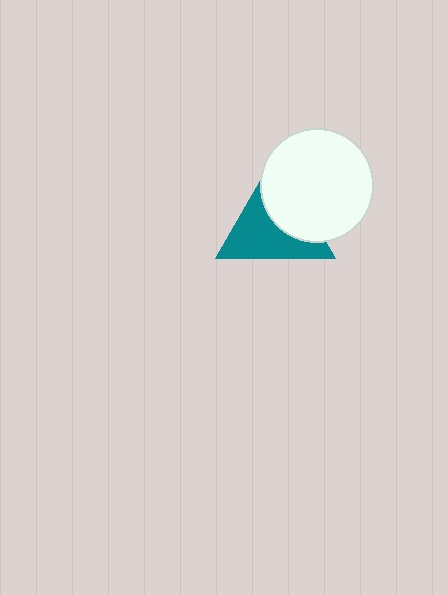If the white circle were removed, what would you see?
You would see the complete teal triangle.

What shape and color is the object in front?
The object in front is a white circle.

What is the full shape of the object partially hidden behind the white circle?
The partially hidden object is a teal triangle.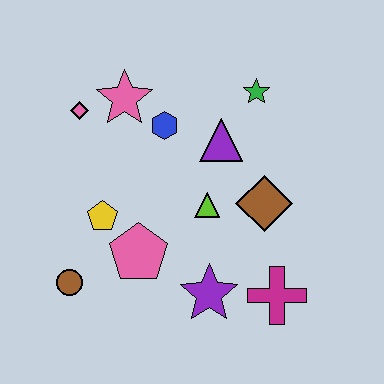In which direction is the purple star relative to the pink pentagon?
The purple star is to the right of the pink pentagon.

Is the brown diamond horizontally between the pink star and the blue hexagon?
No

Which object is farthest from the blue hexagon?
The magenta cross is farthest from the blue hexagon.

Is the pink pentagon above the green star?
No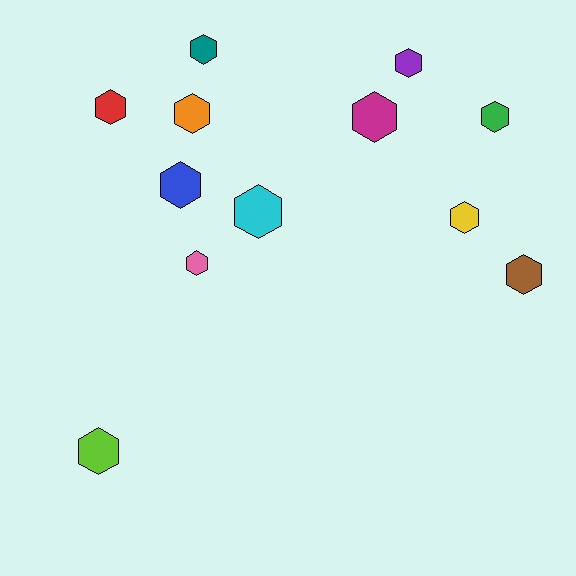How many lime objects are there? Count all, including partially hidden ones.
There is 1 lime object.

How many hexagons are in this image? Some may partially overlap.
There are 12 hexagons.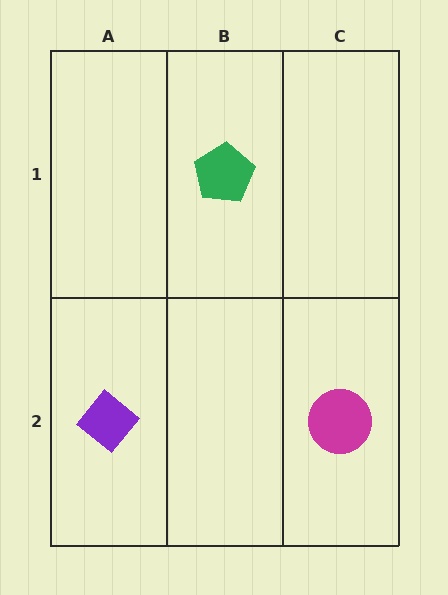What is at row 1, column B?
A green pentagon.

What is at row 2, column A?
A purple diamond.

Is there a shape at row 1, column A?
No, that cell is empty.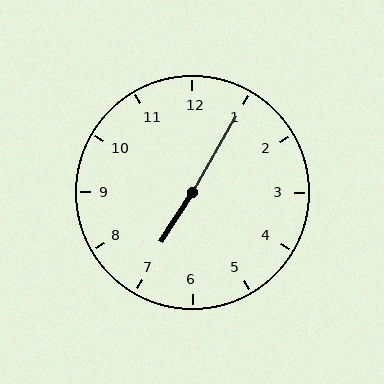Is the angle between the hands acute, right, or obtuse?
It is obtuse.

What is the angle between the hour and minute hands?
Approximately 178 degrees.